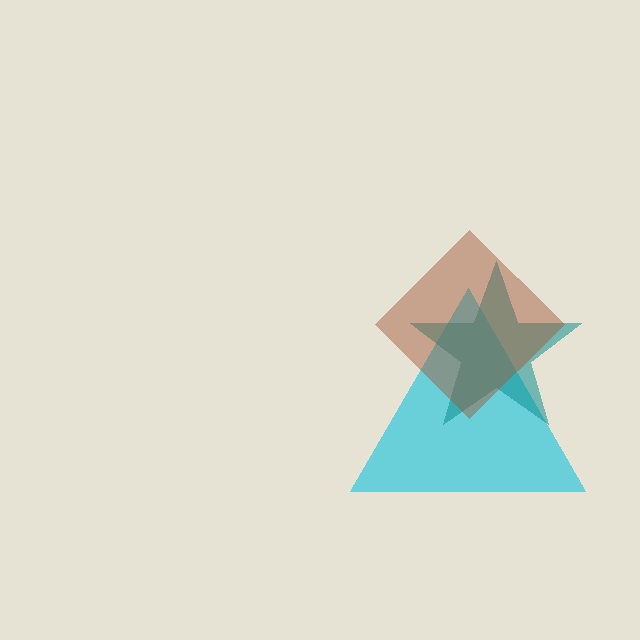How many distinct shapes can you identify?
There are 3 distinct shapes: a cyan triangle, a teal star, a brown diamond.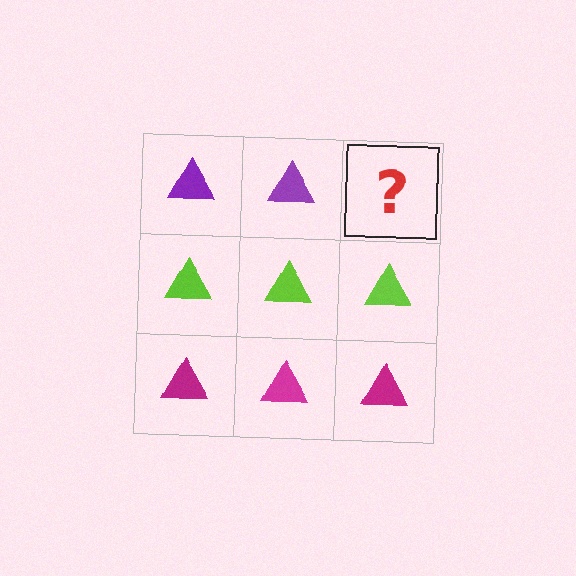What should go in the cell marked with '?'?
The missing cell should contain a purple triangle.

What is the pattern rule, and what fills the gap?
The rule is that each row has a consistent color. The gap should be filled with a purple triangle.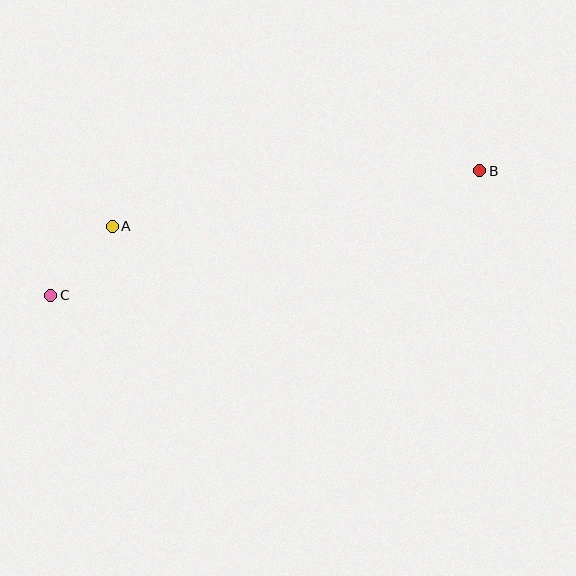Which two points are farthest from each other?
Points B and C are farthest from each other.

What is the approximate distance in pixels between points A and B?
The distance between A and B is approximately 371 pixels.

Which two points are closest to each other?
Points A and C are closest to each other.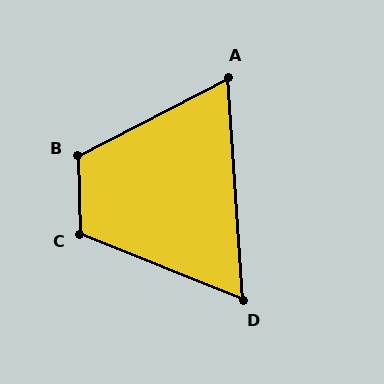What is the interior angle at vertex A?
Approximately 67 degrees (acute).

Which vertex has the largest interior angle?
B, at approximately 116 degrees.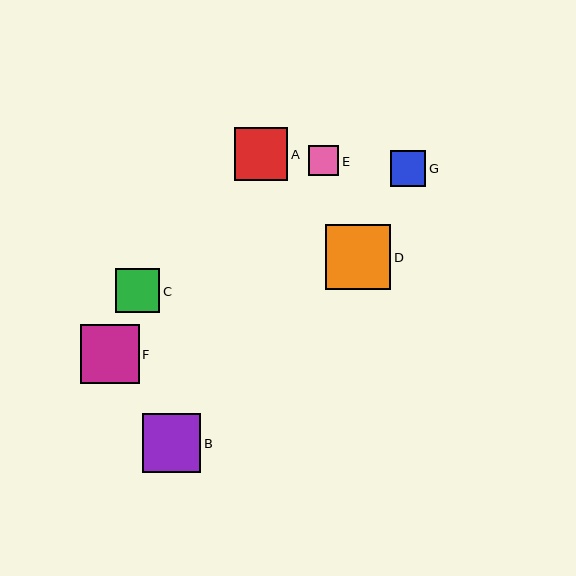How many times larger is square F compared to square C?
Square F is approximately 1.3 times the size of square C.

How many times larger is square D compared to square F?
Square D is approximately 1.1 times the size of square F.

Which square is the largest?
Square D is the largest with a size of approximately 66 pixels.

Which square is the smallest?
Square E is the smallest with a size of approximately 30 pixels.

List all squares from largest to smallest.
From largest to smallest: D, F, B, A, C, G, E.